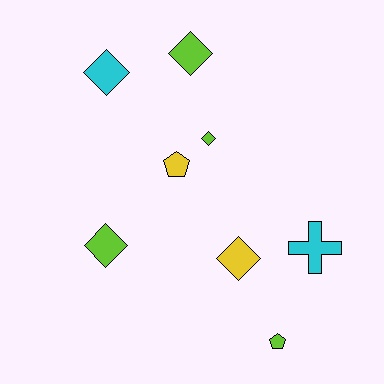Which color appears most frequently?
Lime, with 4 objects.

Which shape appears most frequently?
Diamond, with 5 objects.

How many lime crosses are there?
There are no lime crosses.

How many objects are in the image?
There are 8 objects.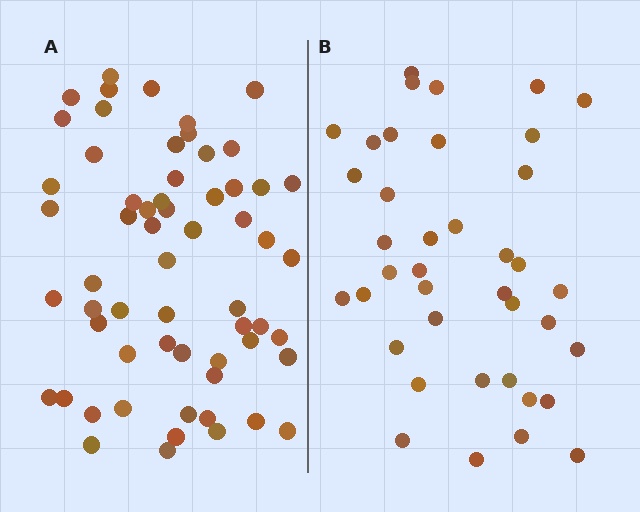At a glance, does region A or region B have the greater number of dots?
Region A (the left region) has more dots.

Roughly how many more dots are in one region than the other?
Region A has approximately 20 more dots than region B.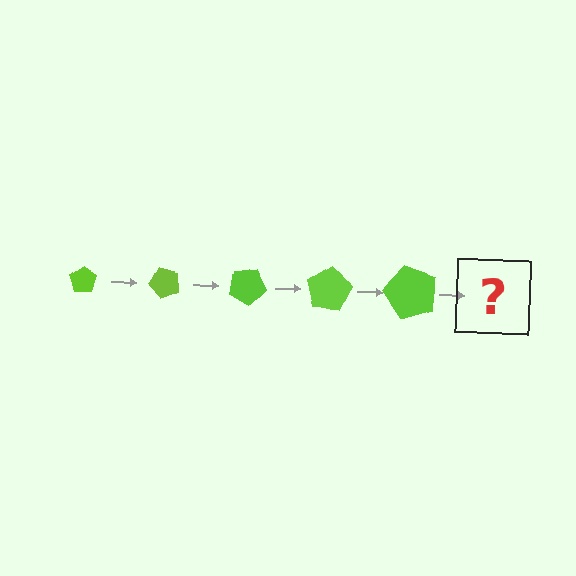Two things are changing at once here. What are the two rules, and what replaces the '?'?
The two rules are that the pentagon grows larger each step and it rotates 50 degrees each step. The '?' should be a pentagon, larger than the previous one and rotated 250 degrees from the start.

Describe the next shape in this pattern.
It should be a pentagon, larger than the previous one and rotated 250 degrees from the start.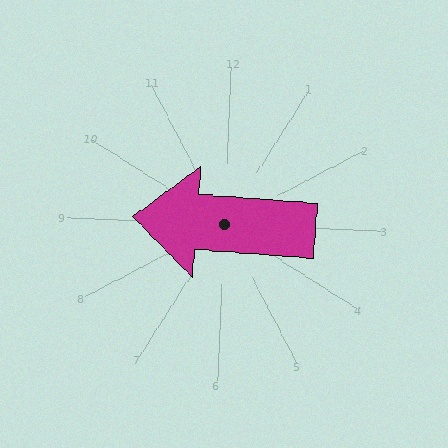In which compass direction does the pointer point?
West.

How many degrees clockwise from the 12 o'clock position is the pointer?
Approximately 272 degrees.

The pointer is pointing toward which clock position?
Roughly 9 o'clock.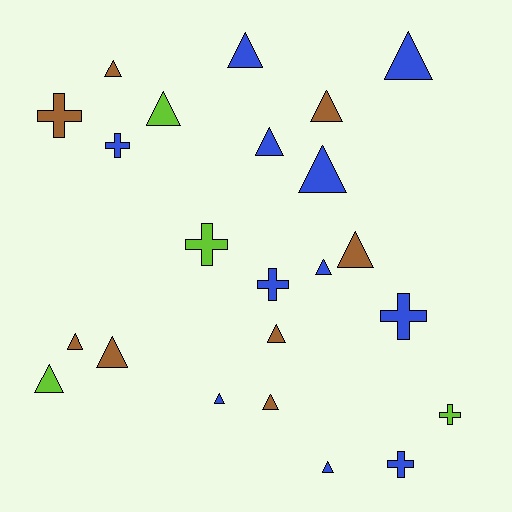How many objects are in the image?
There are 23 objects.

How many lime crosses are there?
There are 2 lime crosses.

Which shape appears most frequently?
Triangle, with 16 objects.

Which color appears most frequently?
Blue, with 11 objects.